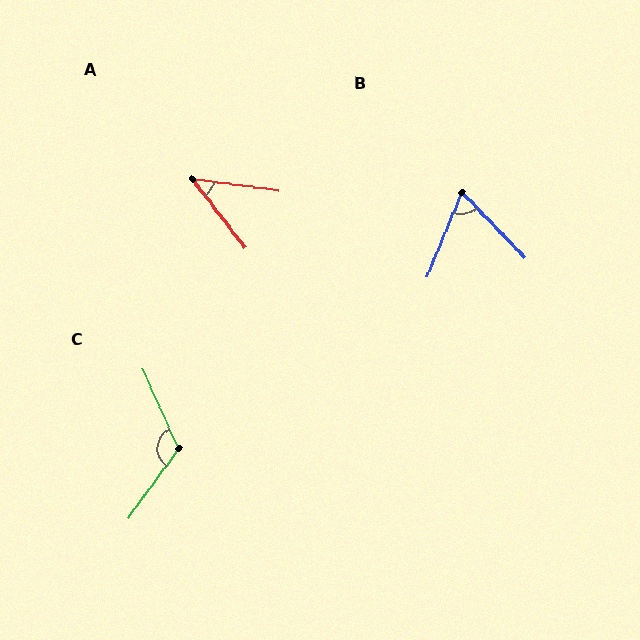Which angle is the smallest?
A, at approximately 45 degrees.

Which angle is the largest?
C, at approximately 120 degrees.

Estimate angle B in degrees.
Approximately 66 degrees.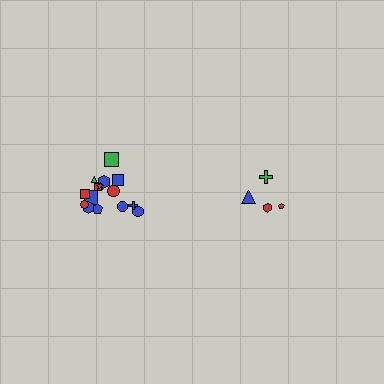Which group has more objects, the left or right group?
The left group.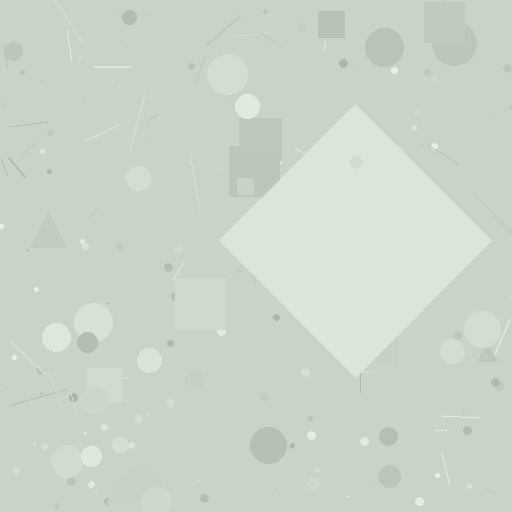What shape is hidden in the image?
A diamond is hidden in the image.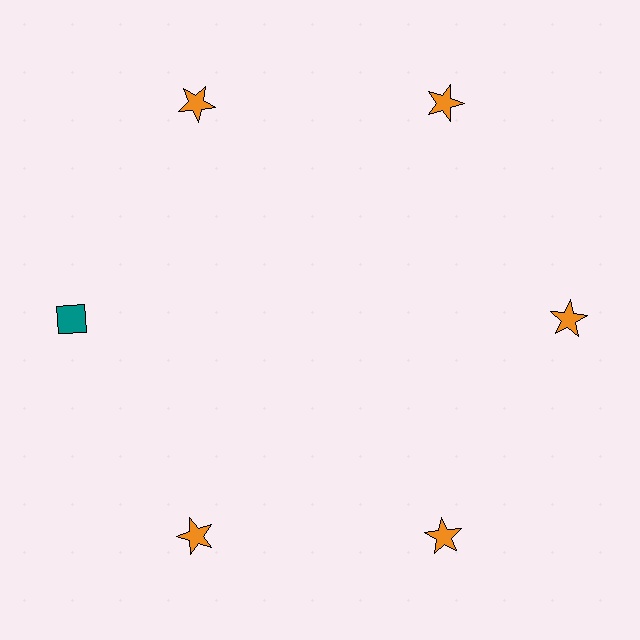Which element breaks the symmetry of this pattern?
The teal diamond at roughly the 9 o'clock position breaks the symmetry. All other shapes are orange stars.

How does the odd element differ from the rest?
It differs in both color (teal instead of orange) and shape (diamond instead of star).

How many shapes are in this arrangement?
There are 6 shapes arranged in a ring pattern.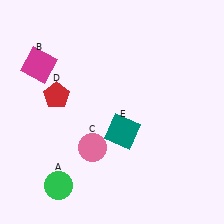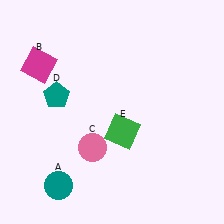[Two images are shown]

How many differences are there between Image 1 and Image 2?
There are 3 differences between the two images.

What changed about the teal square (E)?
In Image 1, E is teal. In Image 2, it changed to green.